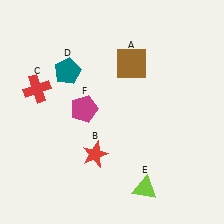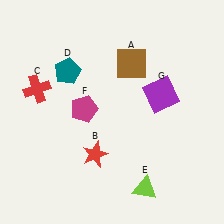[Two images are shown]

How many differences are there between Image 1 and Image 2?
There is 1 difference between the two images.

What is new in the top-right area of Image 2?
A purple square (G) was added in the top-right area of Image 2.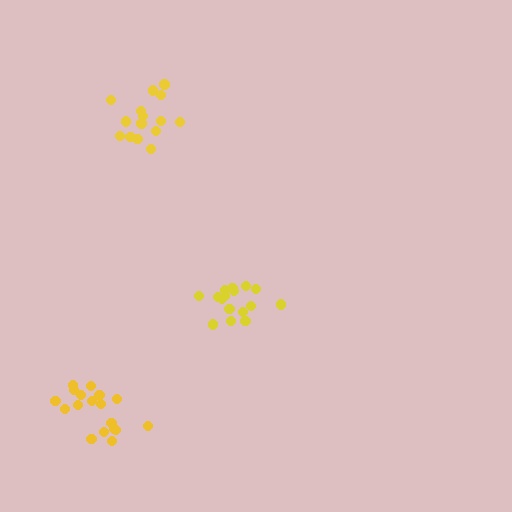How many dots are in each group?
Group 1: 15 dots, Group 2: 18 dots, Group 3: 16 dots (49 total).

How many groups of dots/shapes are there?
There are 3 groups.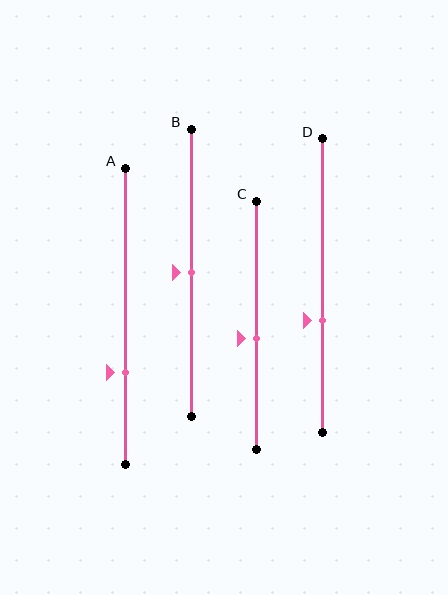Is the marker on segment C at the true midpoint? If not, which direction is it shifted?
No, the marker on segment C is shifted downward by about 5% of the segment length.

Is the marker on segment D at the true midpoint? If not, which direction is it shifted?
No, the marker on segment D is shifted downward by about 12% of the segment length.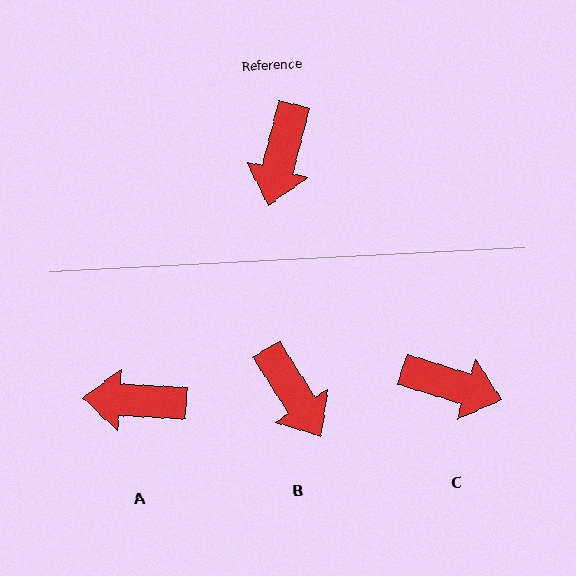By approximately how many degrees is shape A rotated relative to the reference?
Approximately 79 degrees clockwise.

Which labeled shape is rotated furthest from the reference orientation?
C, about 87 degrees away.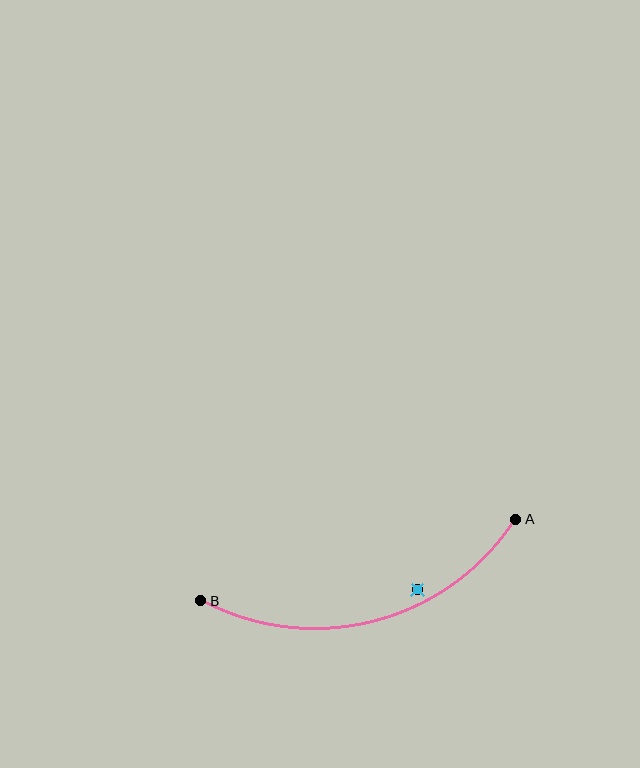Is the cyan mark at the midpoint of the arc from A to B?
No — the cyan mark does not lie on the arc at all. It sits slightly inside the curve.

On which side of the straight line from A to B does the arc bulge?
The arc bulges below the straight line connecting A and B.